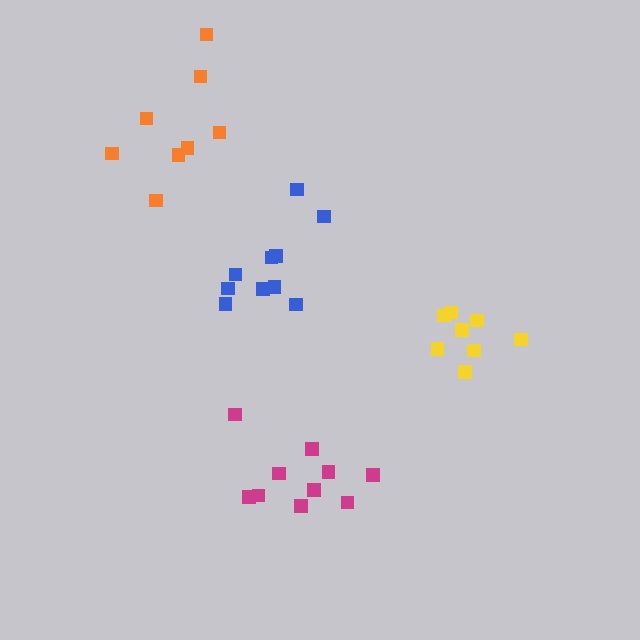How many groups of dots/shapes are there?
There are 4 groups.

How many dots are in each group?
Group 1: 11 dots, Group 2: 8 dots, Group 3: 10 dots, Group 4: 8 dots (37 total).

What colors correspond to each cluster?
The clusters are colored: magenta, yellow, blue, orange.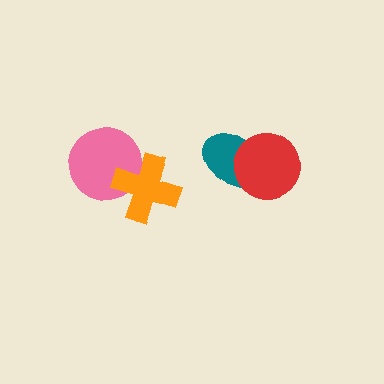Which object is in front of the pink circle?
The orange cross is in front of the pink circle.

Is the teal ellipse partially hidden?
Yes, it is partially covered by another shape.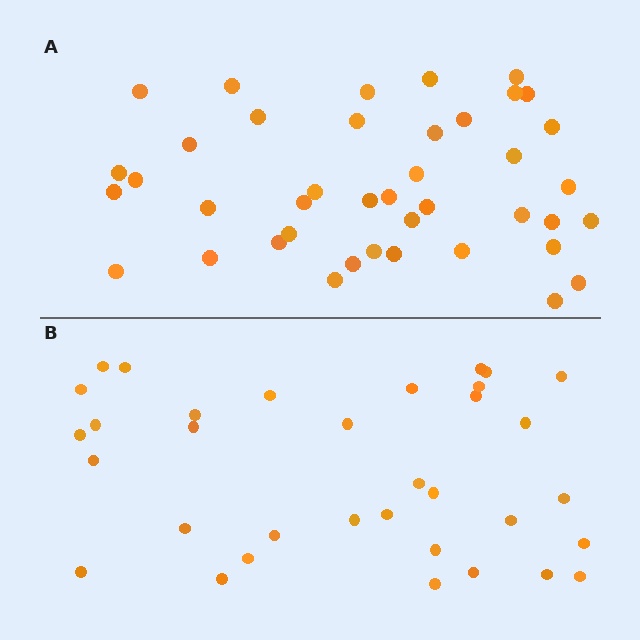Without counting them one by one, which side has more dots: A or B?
Region A (the top region) has more dots.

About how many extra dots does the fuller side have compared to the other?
Region A has roughly 8 or so more dots than region B.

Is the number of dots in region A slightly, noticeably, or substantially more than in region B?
Region A has only slightly more — the two regions are fairly close. The ratio is roughly 1.2 to 1.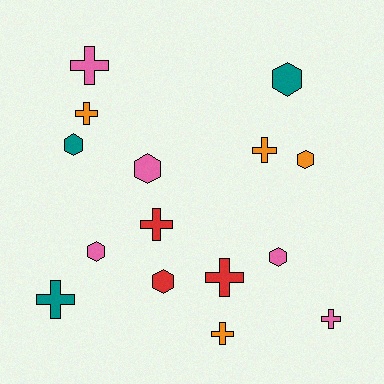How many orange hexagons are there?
There is 1 orange hexagon.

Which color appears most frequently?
Pink, with 5 objects.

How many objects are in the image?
There are 15 objects.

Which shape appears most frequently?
Cross, with 8 objects.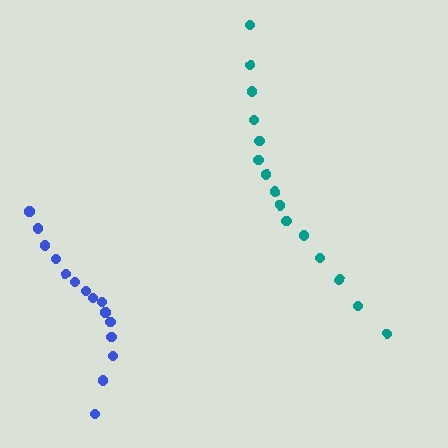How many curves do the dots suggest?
There are 2 distinct paths.